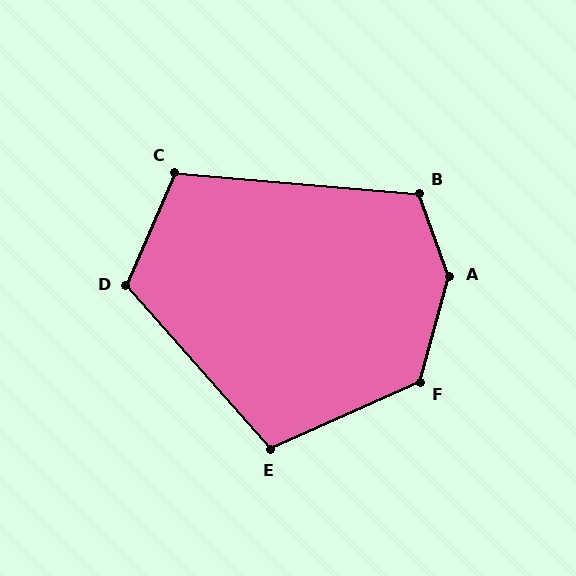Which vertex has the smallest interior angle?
E, at approximately 107 degrees.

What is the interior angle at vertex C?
Approximately 108 degrees (obtuse).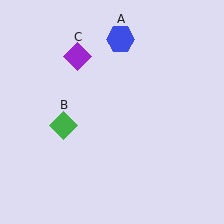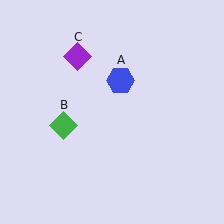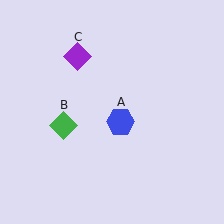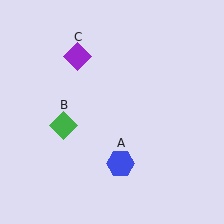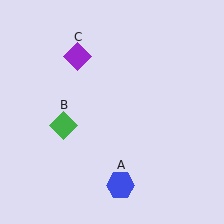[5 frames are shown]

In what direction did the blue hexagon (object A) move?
The blue hexagon (object A) moved down.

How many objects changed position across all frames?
1 object changed position: blue hexagon (object A).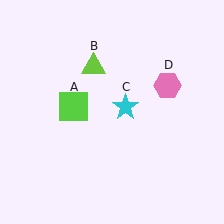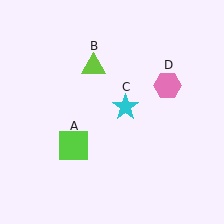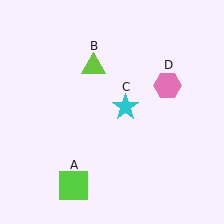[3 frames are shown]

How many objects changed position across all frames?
1 object changed position: lime square (object A).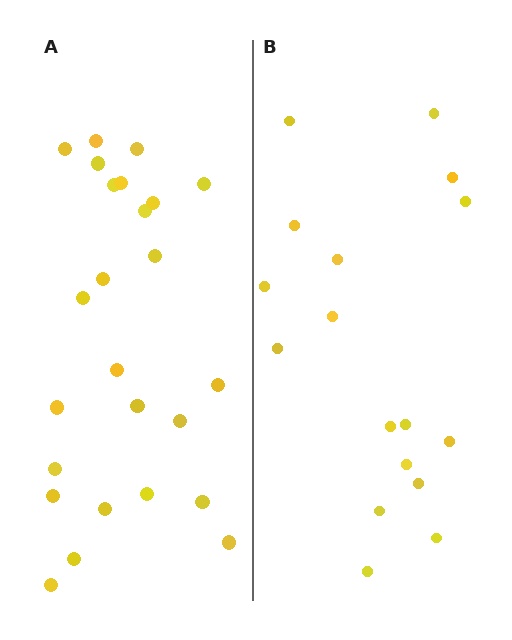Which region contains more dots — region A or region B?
Region A (the left region) has more dots.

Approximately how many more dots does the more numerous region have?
Region A has roughly 8 or so more dots than region B.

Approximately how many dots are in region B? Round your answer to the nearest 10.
About 20 dots. (The exact count is 17, which rounds to 20.)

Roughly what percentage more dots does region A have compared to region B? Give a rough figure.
About 45% more.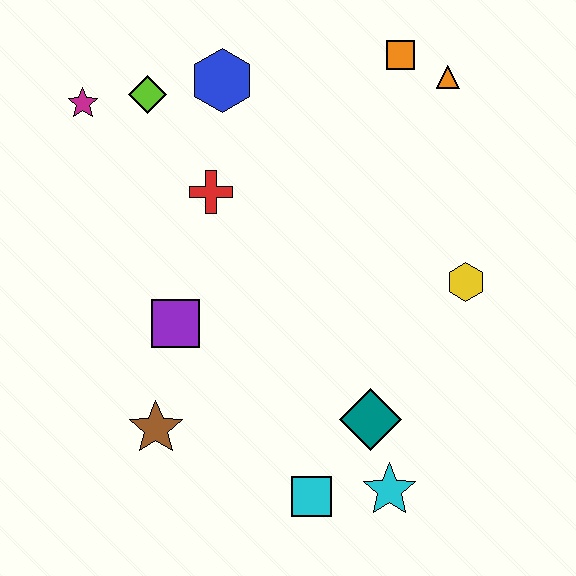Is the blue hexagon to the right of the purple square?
Yes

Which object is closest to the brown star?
The purple square is closest to the brown star.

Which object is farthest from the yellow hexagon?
The magenta star is farthest from the yellow hexagon.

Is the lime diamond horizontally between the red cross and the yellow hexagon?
No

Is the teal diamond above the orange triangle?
No